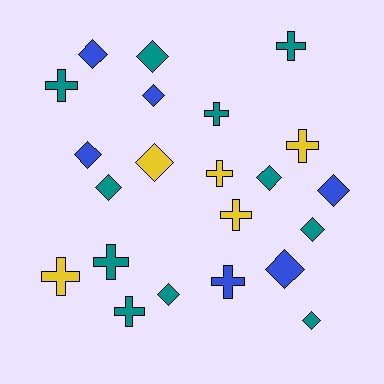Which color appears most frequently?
Teal, with 11 objects.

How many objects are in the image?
There are 22 objects.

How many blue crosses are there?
There is 1 blue cross.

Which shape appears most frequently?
Diamond, with 12 objects.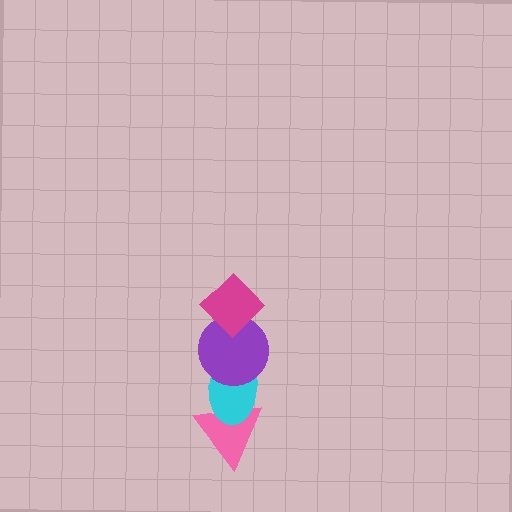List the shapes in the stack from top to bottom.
From top to bottom: the magenta diamond, the purple circle, the cyan ellipse, the pink triangle.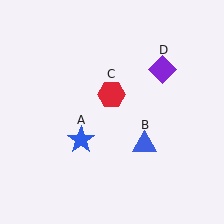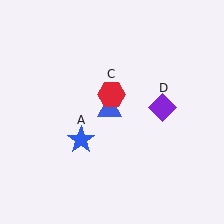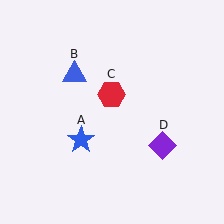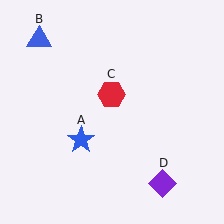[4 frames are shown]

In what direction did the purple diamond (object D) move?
The purple diamond (object D) moved down.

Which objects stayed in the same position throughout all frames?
Blue star (object A) and red hexagon (object C) remained stationary.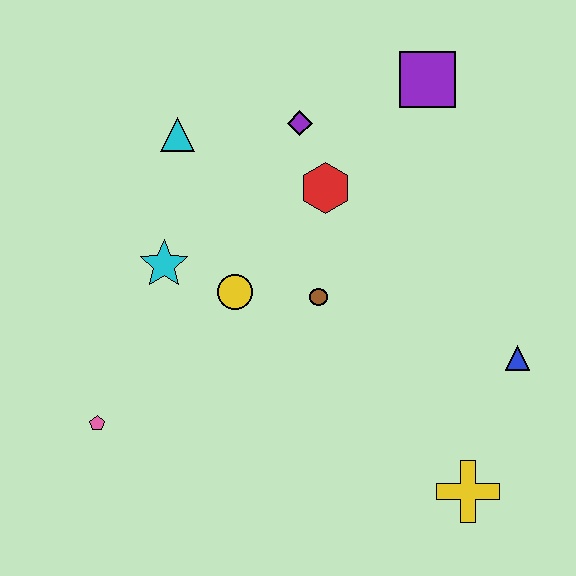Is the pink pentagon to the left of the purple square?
Yes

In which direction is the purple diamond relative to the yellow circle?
The purple diamond is above the yellow circle.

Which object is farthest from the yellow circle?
The yellow cross is farthest from the yellow circle.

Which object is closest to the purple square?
The purple diamond is closest to the purple square.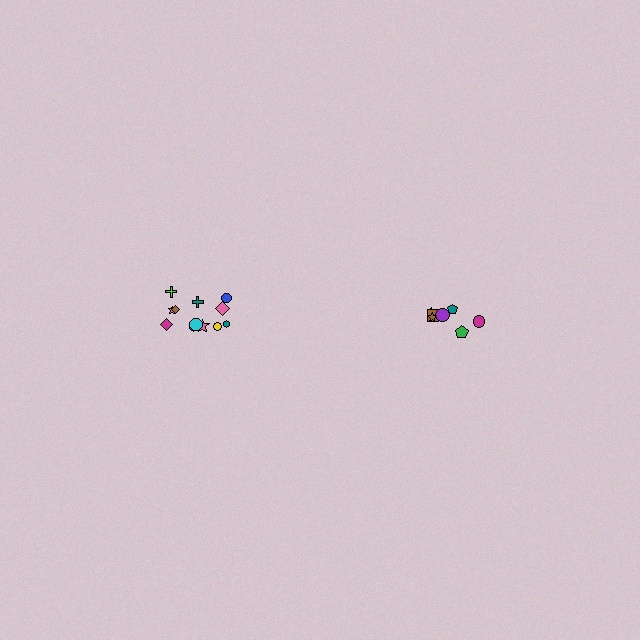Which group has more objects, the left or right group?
The left group.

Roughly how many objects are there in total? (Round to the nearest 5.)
Roughly 20 objects in total.